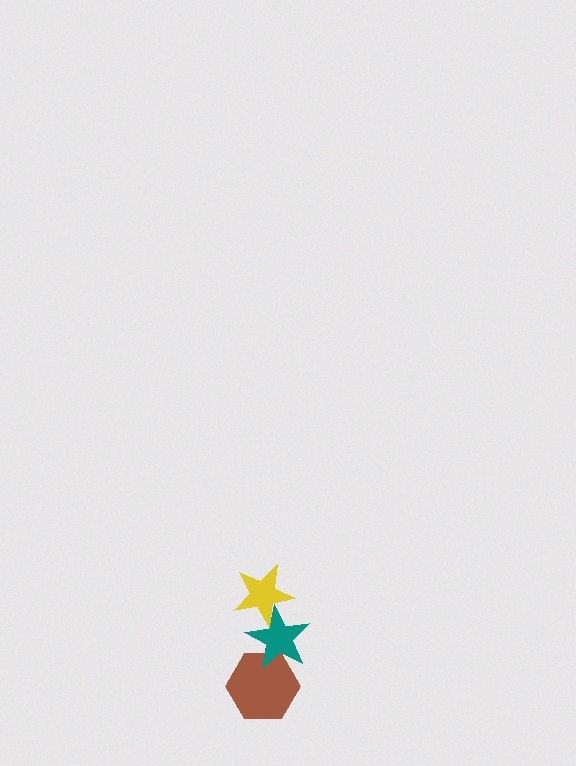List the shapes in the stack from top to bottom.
From top to bottom: the yellow star, the teal star, the brown hexagon.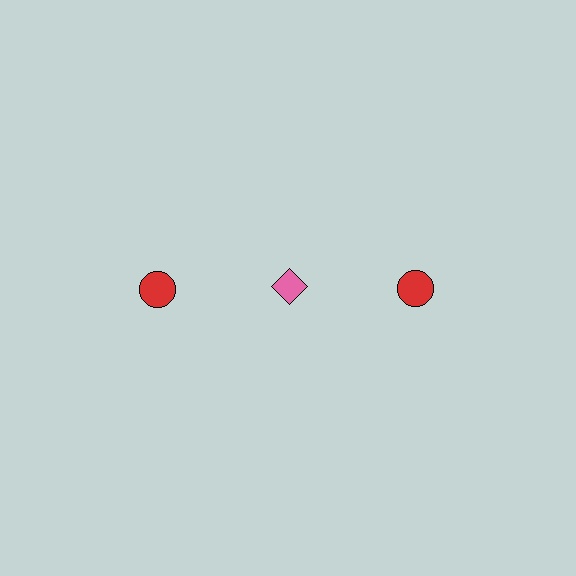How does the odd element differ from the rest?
It differs in both color (pink instead of red) and shape (diamond instead of circle).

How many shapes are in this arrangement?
There are 3 shapes arranged in a grid pattern.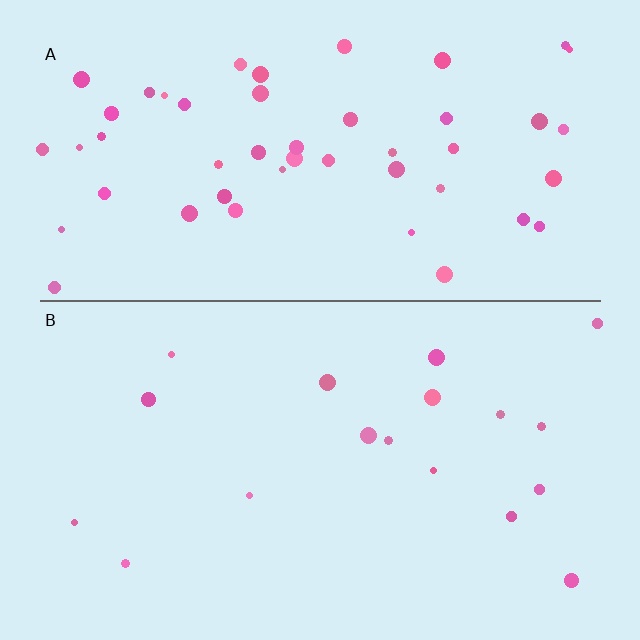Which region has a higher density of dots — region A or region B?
A (the top).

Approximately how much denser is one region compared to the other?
Approximately 2.7× — region A over region B.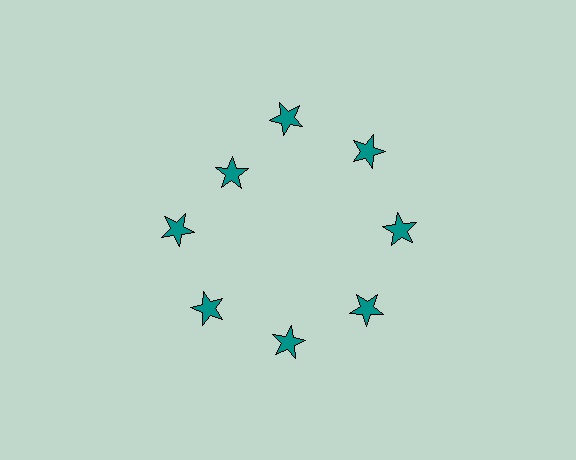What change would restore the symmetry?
The symmetry would be restored by moving it outward, back onto the ring so that all 8 stars sit at equal angles and equal distance from the center.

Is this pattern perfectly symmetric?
No. The 8 teal stars are arranged in a ring, but one element near the 10 o'clock position is pulled inward toward the center, breaking the 8-fold rotational symmetry.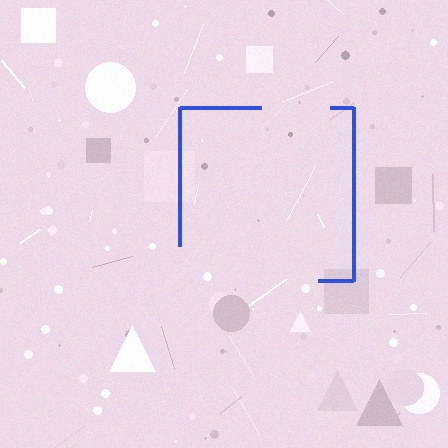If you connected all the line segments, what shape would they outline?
They would outline a square.